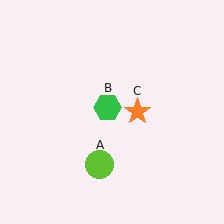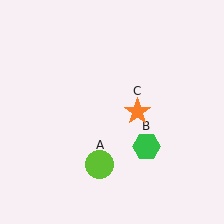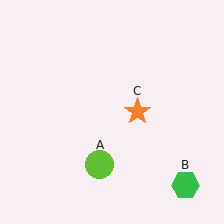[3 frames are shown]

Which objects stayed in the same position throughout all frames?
Lime circle (object A) and orange star (object C) remained stationary.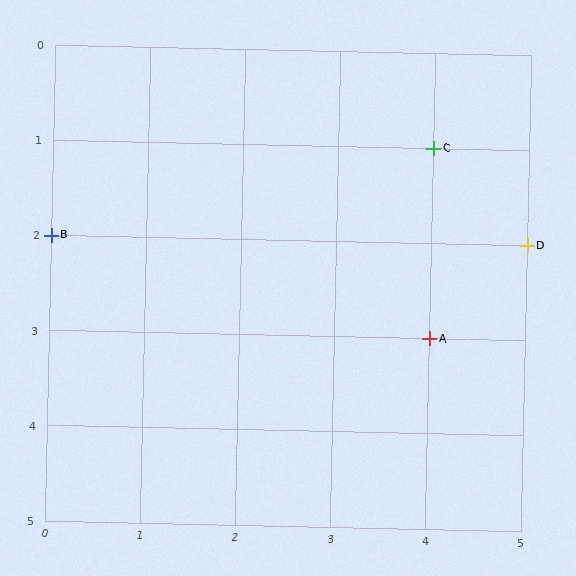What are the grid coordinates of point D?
Point D is at grid coordinates (5, 2).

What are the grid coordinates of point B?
Point B is at grid coordinates (0, 2).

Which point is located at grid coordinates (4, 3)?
Point A is at (4, 3).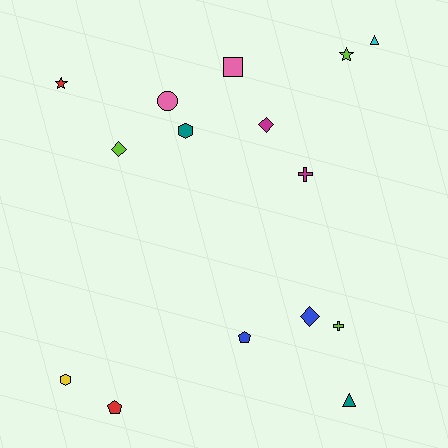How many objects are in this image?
There are 15 objects.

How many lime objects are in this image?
There are 3 lime objects.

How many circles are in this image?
There is 1 circle.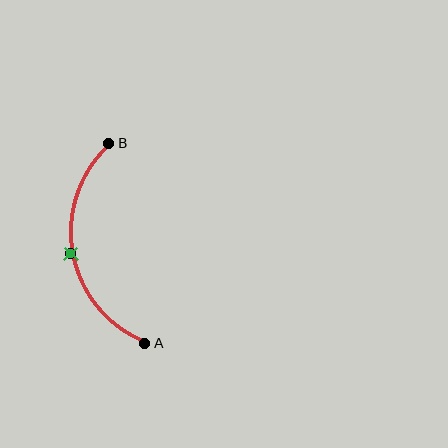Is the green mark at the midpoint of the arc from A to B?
Yes. The green mark lies on the arc at equal arc-length from both A and B — it is the arc midpoint.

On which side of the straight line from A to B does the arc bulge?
The arc bulges to the left of the straight line connecting A and B.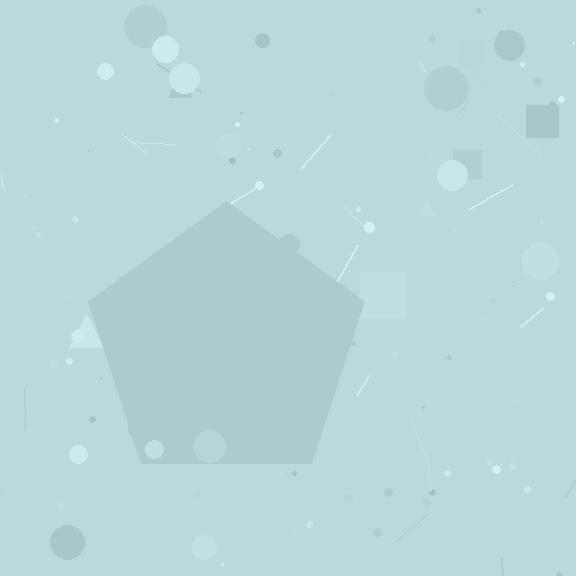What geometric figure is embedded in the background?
A pentagon is embedded in the background.